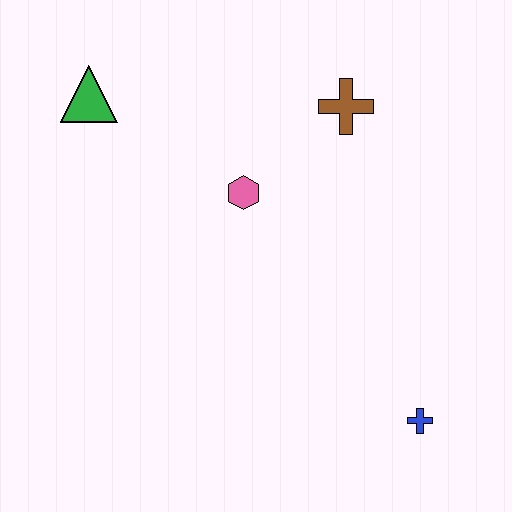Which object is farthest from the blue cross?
The green triangle is farthest from the blue cross.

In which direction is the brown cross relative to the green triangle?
The brown cross is to the right of the green triangle.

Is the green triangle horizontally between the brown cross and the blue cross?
No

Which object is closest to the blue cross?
The pink hexagon is closest to the blue cross.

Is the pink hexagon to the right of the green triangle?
Yes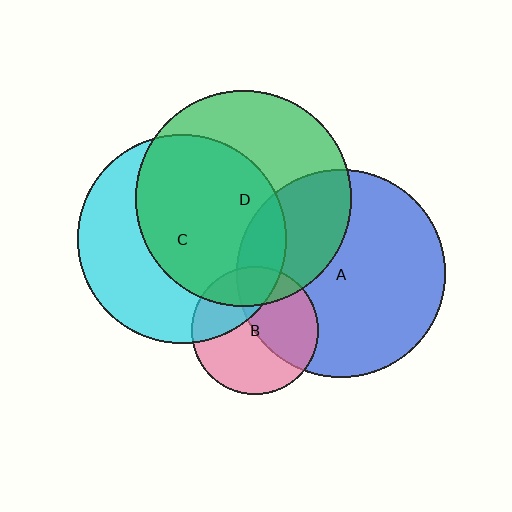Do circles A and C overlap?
Yes.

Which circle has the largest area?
Circle D (green).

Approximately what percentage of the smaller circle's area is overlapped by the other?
Approximately 10%.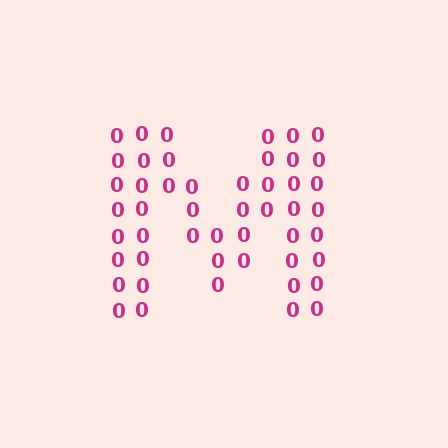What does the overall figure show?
The overall figure shows the letter M.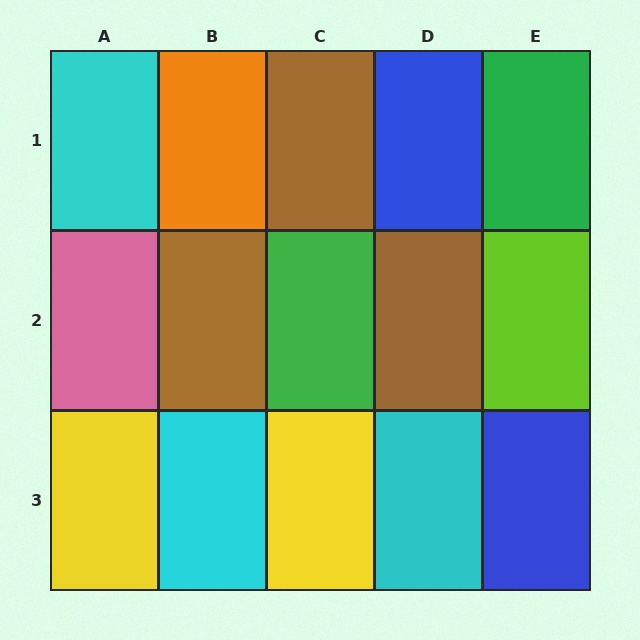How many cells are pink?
1 cell is pink.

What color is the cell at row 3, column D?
Cyan.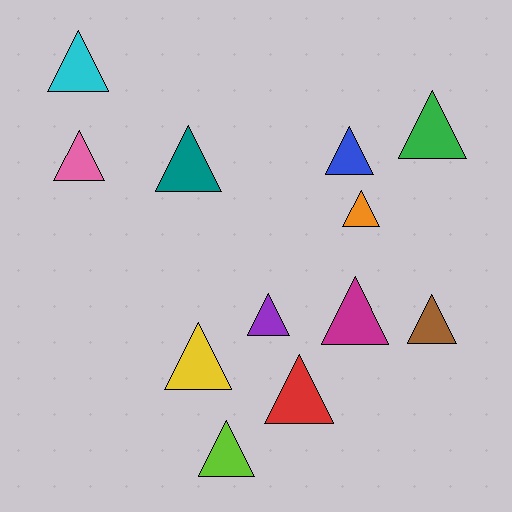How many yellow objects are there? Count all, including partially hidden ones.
There is 1 yellow object.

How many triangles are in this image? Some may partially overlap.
There are 12 triangles.